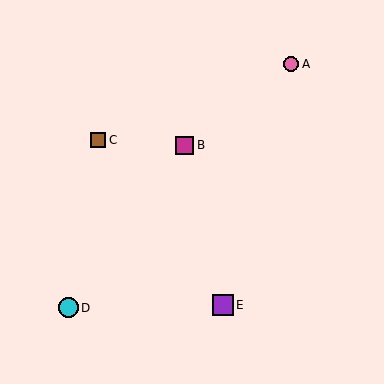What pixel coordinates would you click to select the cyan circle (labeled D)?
Click at (68, 308) to select the cyan circle D.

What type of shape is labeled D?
Shape D is a cyan circle.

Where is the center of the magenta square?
The center of the magenta square is at (185, 145).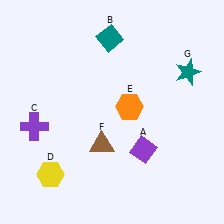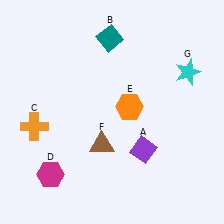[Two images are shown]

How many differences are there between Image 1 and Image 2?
There are 3 differences between the two images.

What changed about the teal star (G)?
In Image 1, G is teal. In Image 2, it changed to cyan.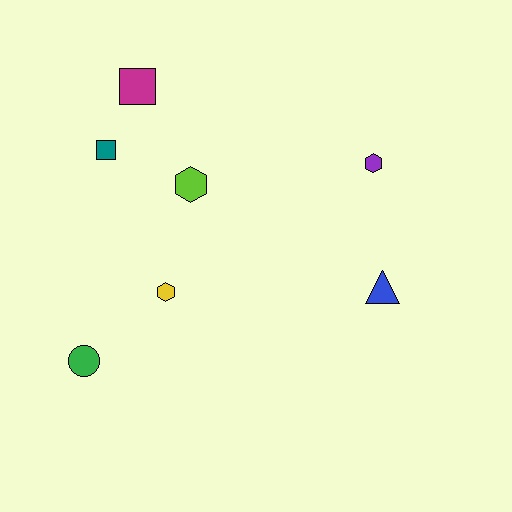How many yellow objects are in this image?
There is 1 yellow object.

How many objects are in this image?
There are 7 objects.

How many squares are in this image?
There are 2 squares.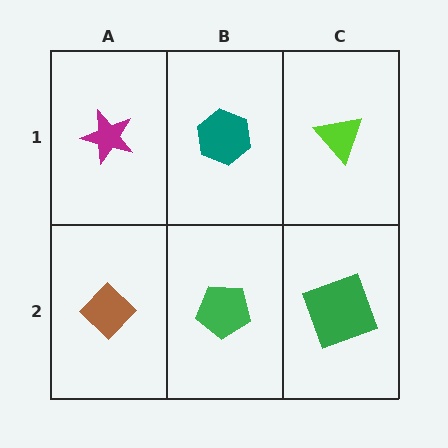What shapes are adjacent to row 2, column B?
A teal hexagon (row 1, column B), a brown diamond (row 2, column A), a green square (row 2, column C).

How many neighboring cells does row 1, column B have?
3.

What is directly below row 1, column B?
A green pentagon.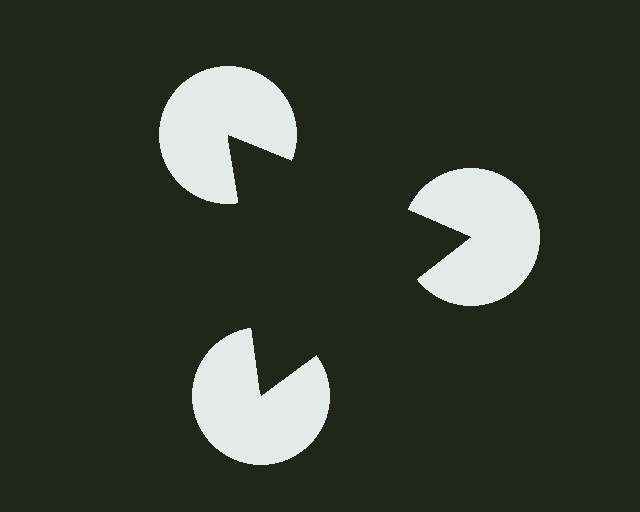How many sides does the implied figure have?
3 sides.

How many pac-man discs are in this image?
There are 3 — one at each vertex of the illusory triangle.